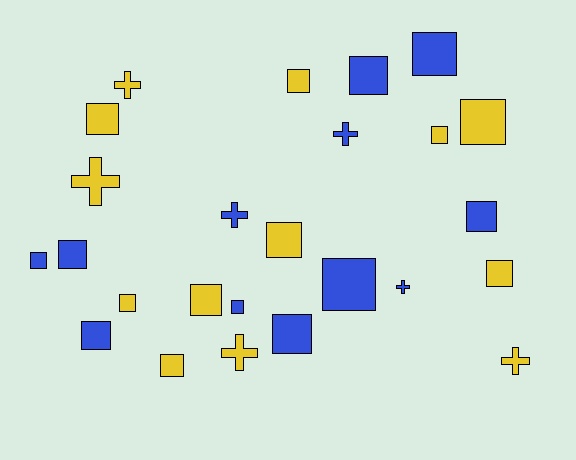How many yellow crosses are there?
There are 4 yellow crosses.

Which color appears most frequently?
Yellow, with 13 objects.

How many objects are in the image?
There are 25 objects.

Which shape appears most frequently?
Square, with 18 objects.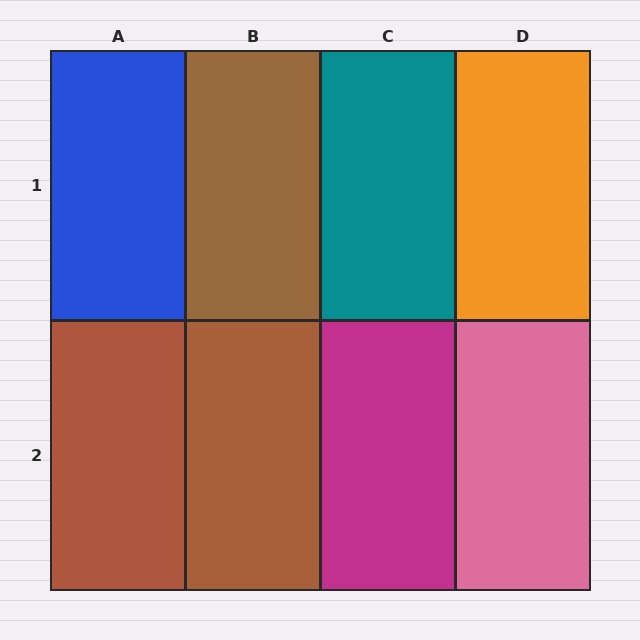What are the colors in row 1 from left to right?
Blue, brown, teal, orange.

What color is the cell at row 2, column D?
Pink.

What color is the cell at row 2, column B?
Brown.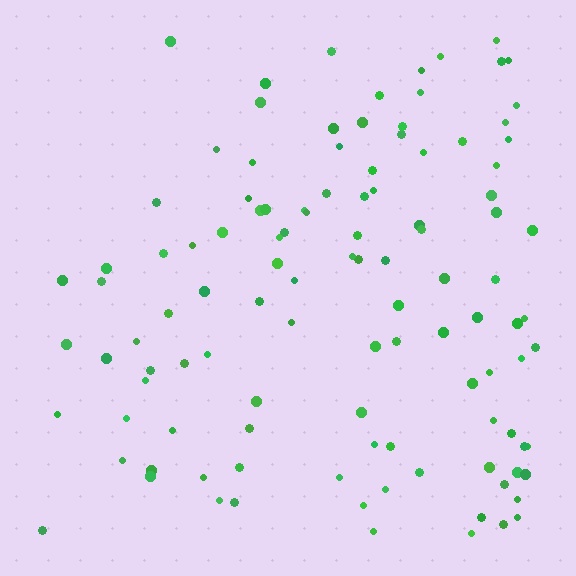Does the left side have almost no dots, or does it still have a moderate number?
Still a moderate number, just noticeably fewer than the right.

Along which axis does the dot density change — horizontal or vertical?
Horizontal.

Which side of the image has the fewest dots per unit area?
The left.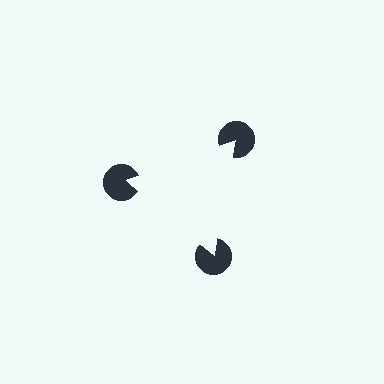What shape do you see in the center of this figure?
An illusory triangle — its edges are inferred from the aligned wedge cuts in the pac-man discs, not physically drawn.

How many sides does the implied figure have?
3 sides.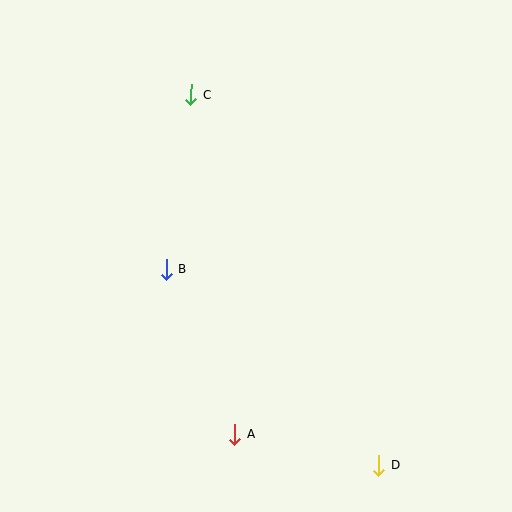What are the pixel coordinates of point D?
Point D is at (378, 465).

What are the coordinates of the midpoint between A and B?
The midpoint between A and B is at (201, 351).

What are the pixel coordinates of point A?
Point A is at (235, 434).